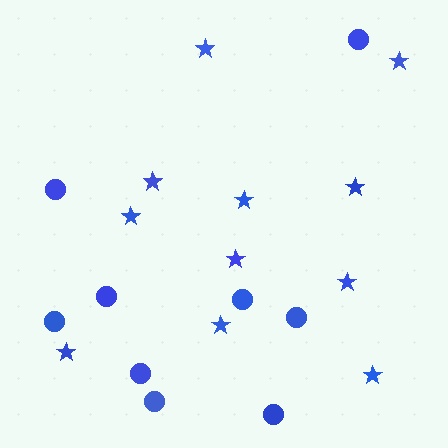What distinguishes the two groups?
There are 2 groups: one group of stars (11) and one group of circles (9).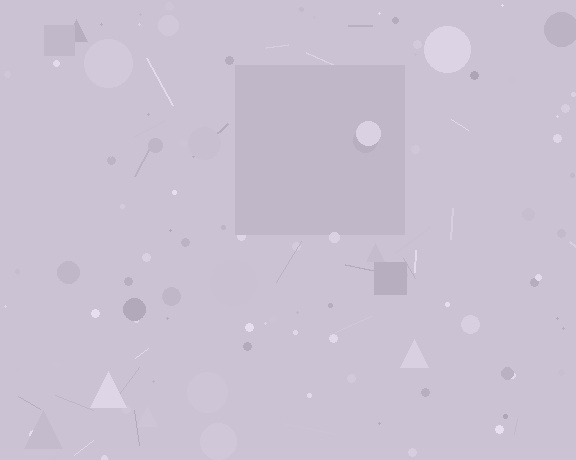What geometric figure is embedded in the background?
A square is embedded in the background.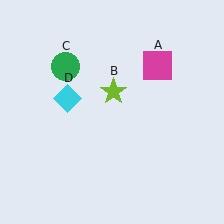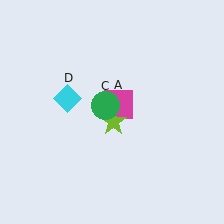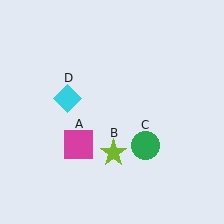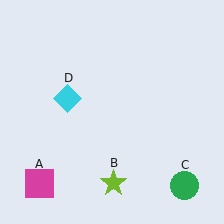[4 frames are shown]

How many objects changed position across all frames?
3 objects changed position: magenta square (object A), lime star (object B), green circle (object C).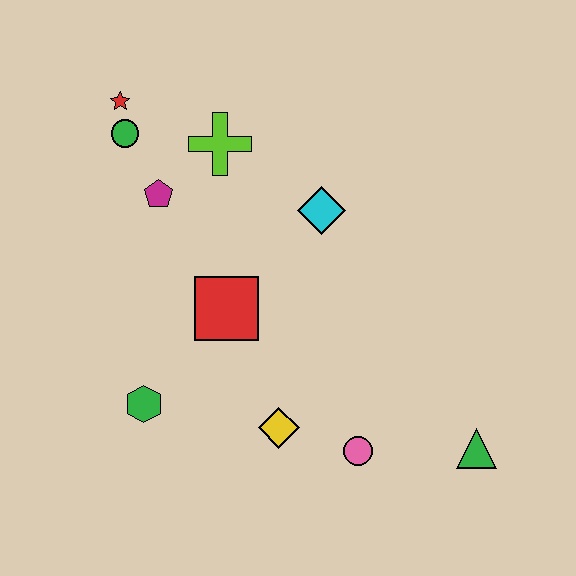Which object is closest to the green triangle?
The pink circle is closest to the green triangle.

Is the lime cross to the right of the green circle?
Yes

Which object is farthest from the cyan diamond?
The green triangle is farthest from the cyan diamond.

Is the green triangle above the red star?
No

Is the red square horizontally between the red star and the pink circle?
Yes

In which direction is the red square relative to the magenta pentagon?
The red square is below the magenta pentagon.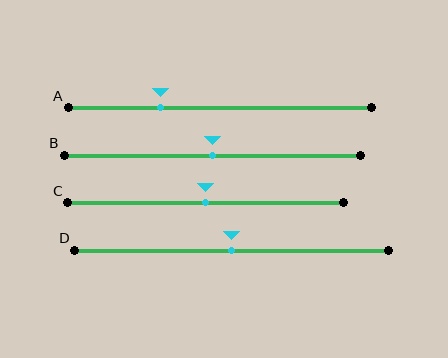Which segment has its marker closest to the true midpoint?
Segment B has its marker closest to the true midpoint.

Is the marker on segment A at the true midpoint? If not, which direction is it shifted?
No, the marker on segment A is shifted to the left by about 19% of the segment length.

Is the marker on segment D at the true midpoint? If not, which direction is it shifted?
Yes, the marker on segment D is at the true midpoint.